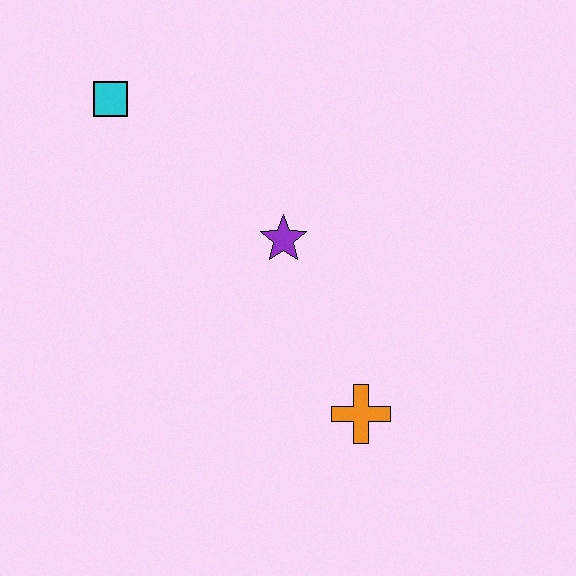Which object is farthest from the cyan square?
The orange cross is farthest from the cyan square.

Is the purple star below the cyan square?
Yes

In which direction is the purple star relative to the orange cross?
The purple star is above the orange cross.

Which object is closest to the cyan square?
The purple star is closest to the cyan square.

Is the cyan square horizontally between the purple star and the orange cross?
No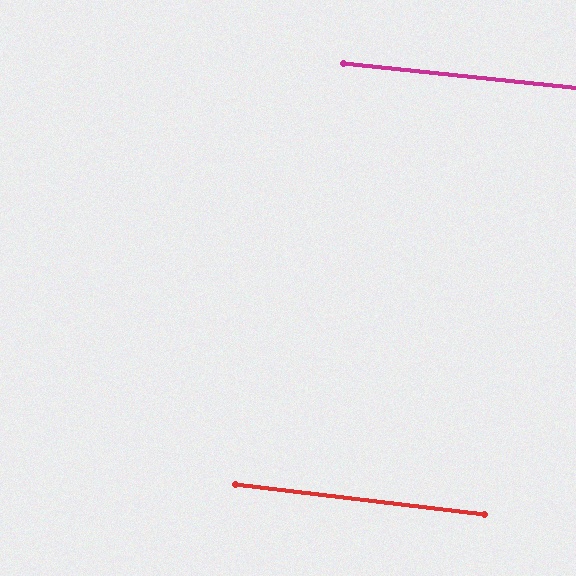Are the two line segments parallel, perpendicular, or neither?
Parallel — their directions differ by only 0.9°.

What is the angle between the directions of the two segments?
Approximately 1 degree.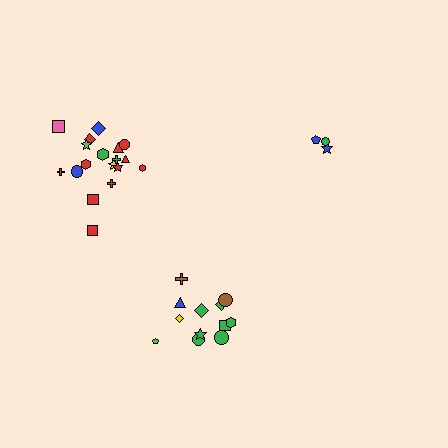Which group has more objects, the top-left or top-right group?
The top-left group.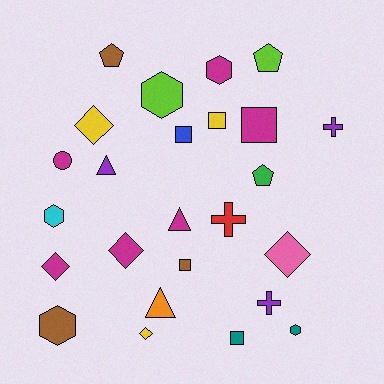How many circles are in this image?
There is 1 circle.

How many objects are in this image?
There are 25 objects.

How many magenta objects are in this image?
There are 6 magenta objects.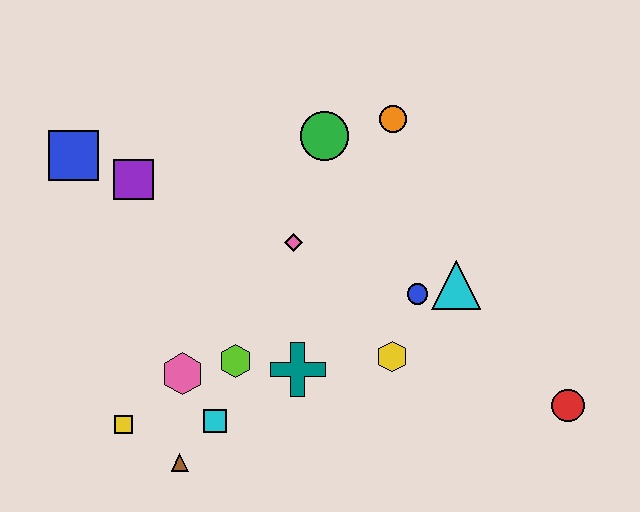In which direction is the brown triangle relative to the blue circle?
The brown triangle is to the left of the blue circle.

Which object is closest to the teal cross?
The lime hexagon is closest to the teal cross.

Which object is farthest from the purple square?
The red circle is farthest from the purple square.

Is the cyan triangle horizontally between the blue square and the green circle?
No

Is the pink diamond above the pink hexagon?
Yes